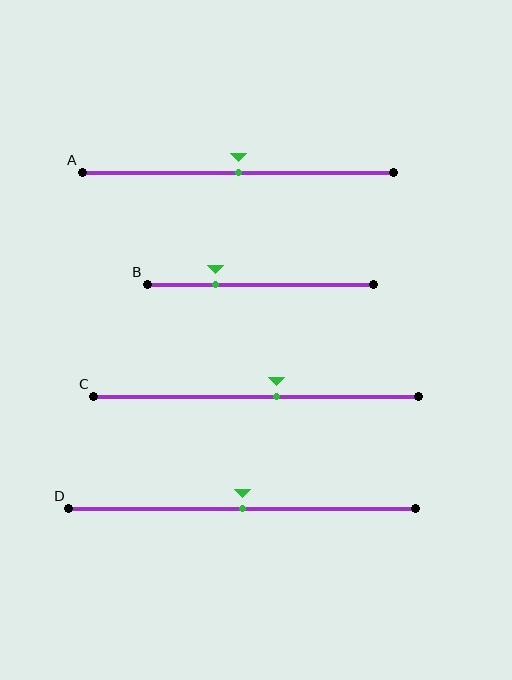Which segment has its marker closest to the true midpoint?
Segment A has its marker closest to the true midpoint.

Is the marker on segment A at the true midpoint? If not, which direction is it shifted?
Yes, the marker on segment A is at the true midpoint.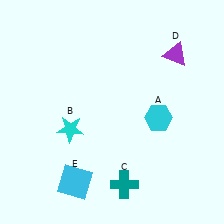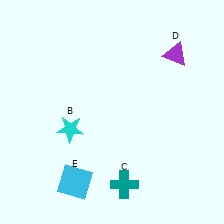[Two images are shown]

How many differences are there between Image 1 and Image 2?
There is 1 difference between the two images.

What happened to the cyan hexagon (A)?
The cyan hexagon (A) was removed in Image 2. It was in the bottom-right area of Image 1.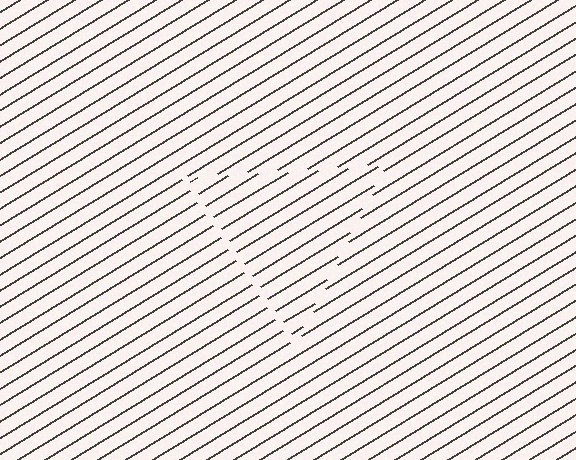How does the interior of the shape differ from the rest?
The interior of the shape contains the same grating, shifted by half a period — the contour is defined by the phase discontinuity where line-ends from the inner and outer gratings abut.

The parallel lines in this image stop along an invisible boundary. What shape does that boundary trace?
An illusory triangle. The interior of the shape contains the same grating, shifted by half a period — the contour is defined by the phase discontinuity where line-ends from the inner and outer gratings abut.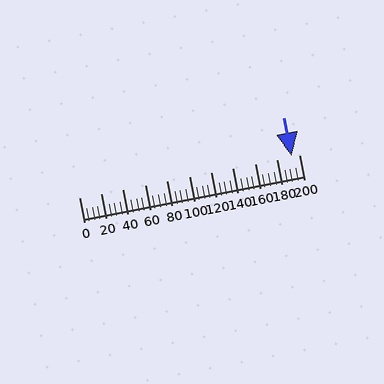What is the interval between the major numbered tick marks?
The major tick marks are spaced 20 units apart.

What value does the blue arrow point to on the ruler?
The blue arrow points to approximately 193.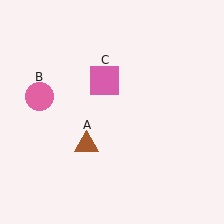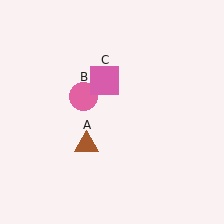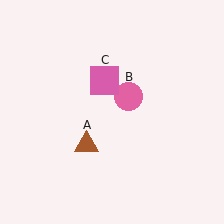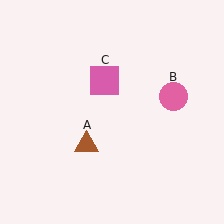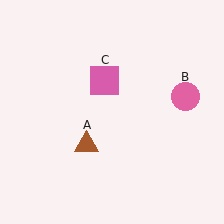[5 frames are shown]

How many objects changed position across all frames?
1 object changed position: pink circle (object B).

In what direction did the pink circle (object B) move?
The pink circle (object B) moved right.